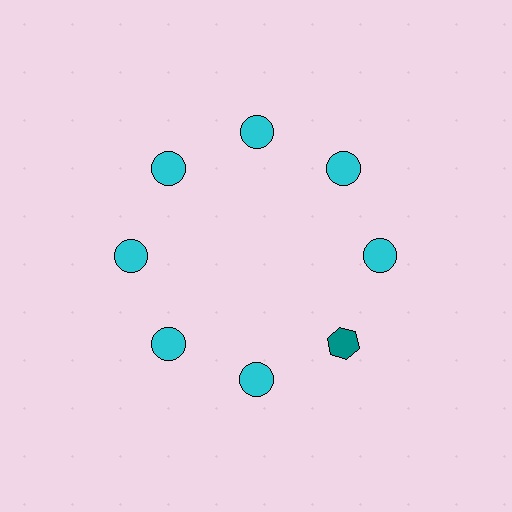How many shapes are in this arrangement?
There are 8 shapes arranged in a ring pattern.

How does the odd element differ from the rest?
It differs in both color (teal instead of cyan) and shape (hexagon instead of circle).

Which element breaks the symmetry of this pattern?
The teal hexagon at roughly the 4 o'clock position breaks the symmetry. All other shapes are cyan circles.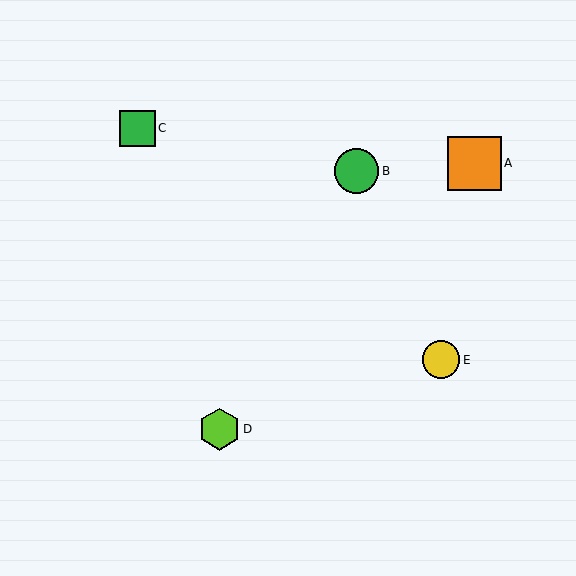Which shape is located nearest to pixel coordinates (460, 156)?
The orange square (labeled A) at (474, 163) is nearest to that location.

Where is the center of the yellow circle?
The center of the yellow circle is at (441, 360).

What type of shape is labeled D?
Shape D is a lime hexagon.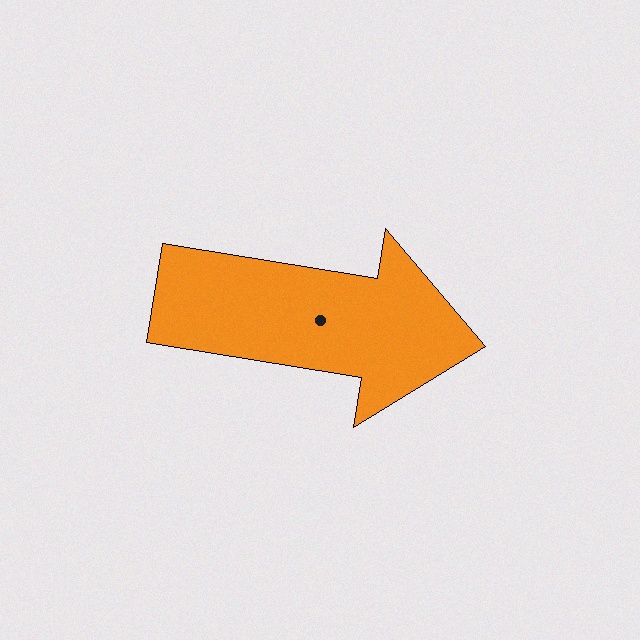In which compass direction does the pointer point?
East.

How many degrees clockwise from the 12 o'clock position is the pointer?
Approximately 99 degrees.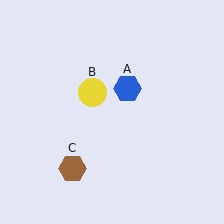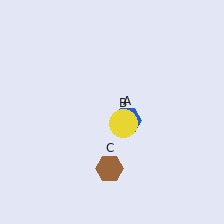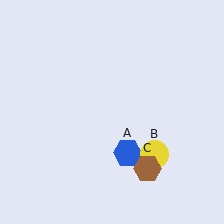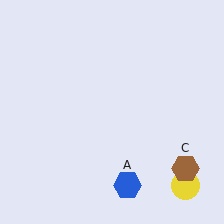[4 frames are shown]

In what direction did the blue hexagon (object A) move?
The blue hexagon (object A) moved down.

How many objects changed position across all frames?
3 objects changed position: blue hexagon (object A), yellow circle (object B), brown hexagon (object C).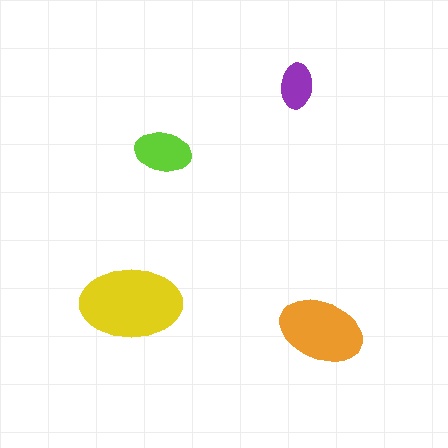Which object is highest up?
The purple ellipse is topmost.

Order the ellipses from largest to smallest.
the yellow one, the orange one, the lime one, the purple one.